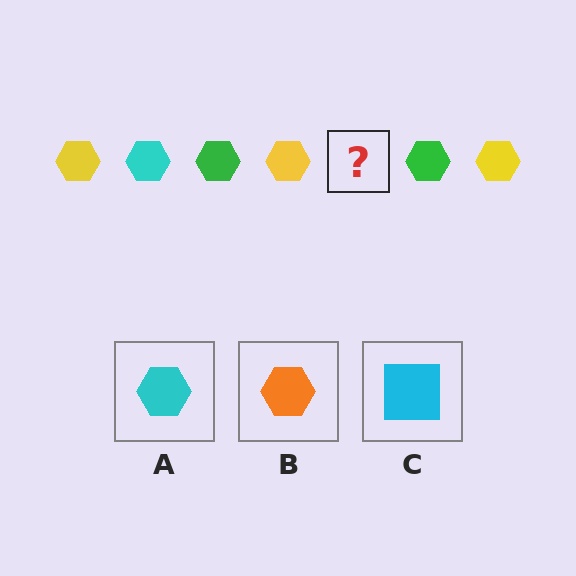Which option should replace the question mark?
Option A.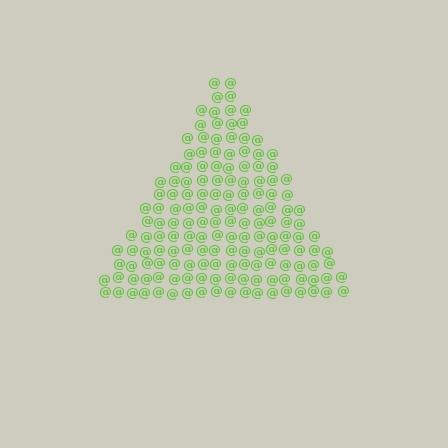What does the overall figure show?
The overall figure shows a triangle.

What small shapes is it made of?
It is made of small at signs.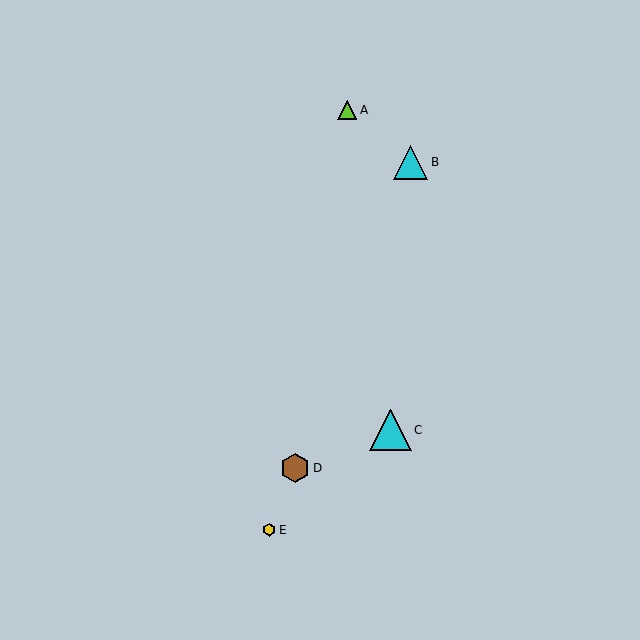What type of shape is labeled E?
Shape E is a yellow hexagon.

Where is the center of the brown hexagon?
The center of the brown hexagon is at (295, 468).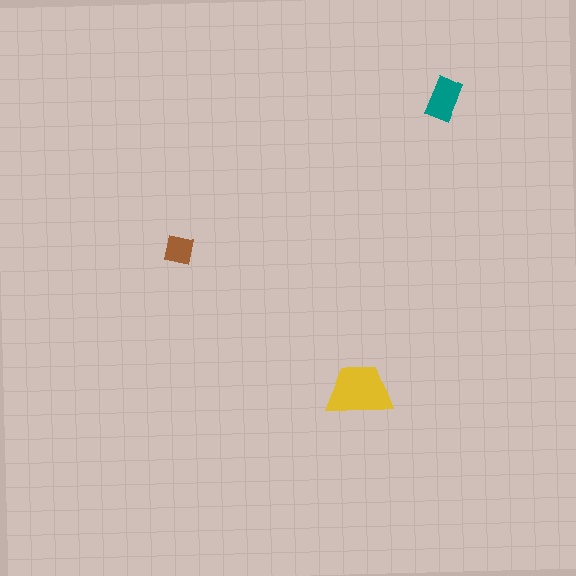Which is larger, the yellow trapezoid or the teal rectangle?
The yellow trapezoid.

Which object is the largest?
The yellow trapezoid.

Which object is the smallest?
The brown square.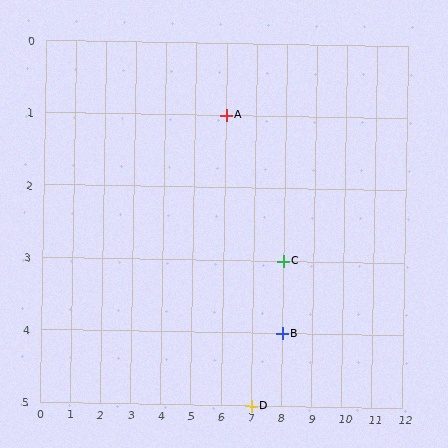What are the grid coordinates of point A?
Point A is at grid coordinates (6, 1).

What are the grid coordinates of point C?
Point C is at grid coordinates (8, 3).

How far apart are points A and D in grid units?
Points A and D are 1 column and 4 rows apart (about 4.1 grid units diagonally).